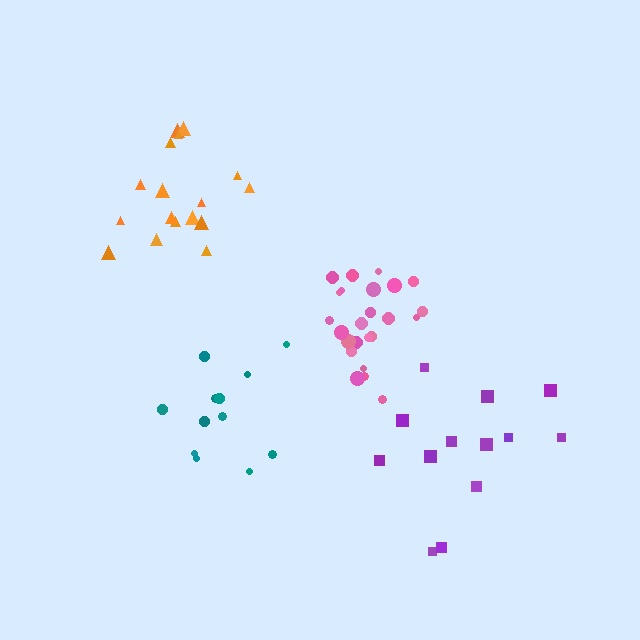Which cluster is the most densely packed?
Pink.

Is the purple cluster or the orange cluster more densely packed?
Orange.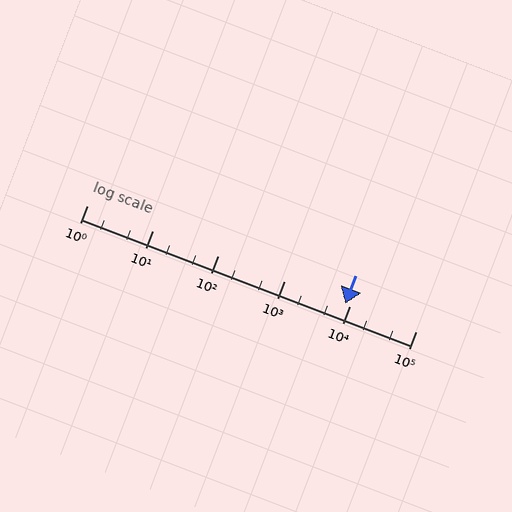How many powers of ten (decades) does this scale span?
The scale spans 5 decades, from 1 to 100000.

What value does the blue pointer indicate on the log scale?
The pointer indicates approximately 8400.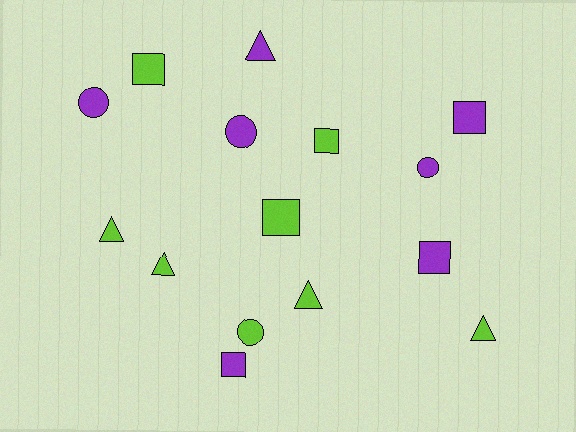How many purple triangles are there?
There is 1 purple triangle.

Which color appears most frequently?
Lime, with 8 objects.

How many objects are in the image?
There are 15 objects.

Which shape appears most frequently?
Square, with 6 objects.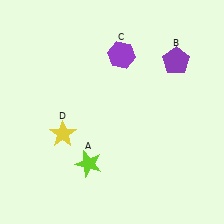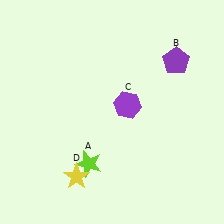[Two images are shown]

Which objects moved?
The objects that moved are: the purple hexagon (C), the yellow star (D).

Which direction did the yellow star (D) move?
The yellow star (D) moved down.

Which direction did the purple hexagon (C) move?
The purple hexagon (C) moved down.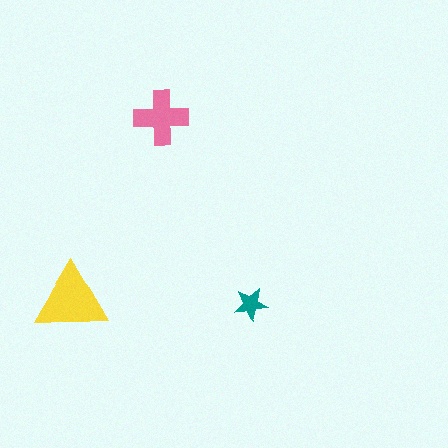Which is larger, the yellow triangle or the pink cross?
The yellow triangle.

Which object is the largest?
The yellow triangle.